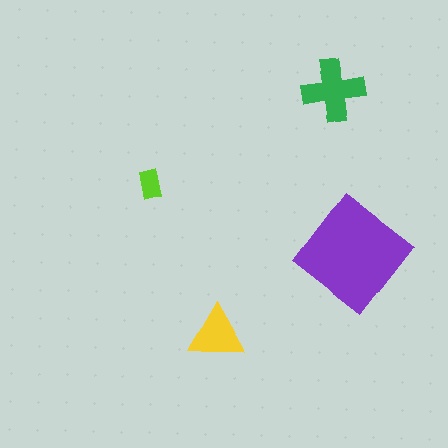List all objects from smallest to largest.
The lime rectangle, the yellow triangle, the green cross, the purple diamond.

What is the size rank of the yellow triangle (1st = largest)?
3rd.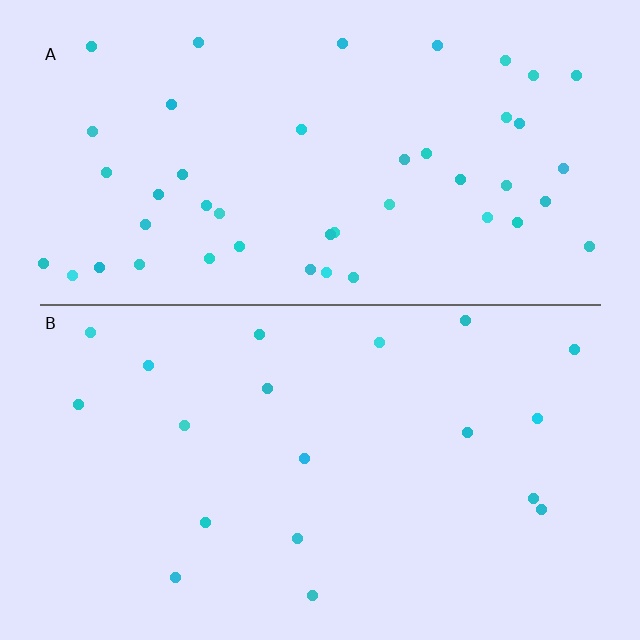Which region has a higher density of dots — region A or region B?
A (the top).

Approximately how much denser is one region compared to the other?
Approximately 2.4× — region A over region B.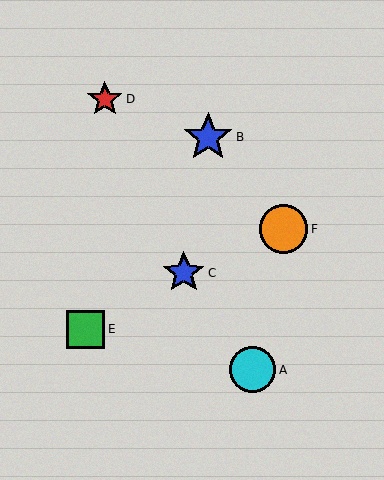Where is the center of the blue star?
The center of the blue star is at (208, 137).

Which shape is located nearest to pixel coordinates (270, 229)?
The orange circle (labeled F) at (283, 229) is nearest to that location.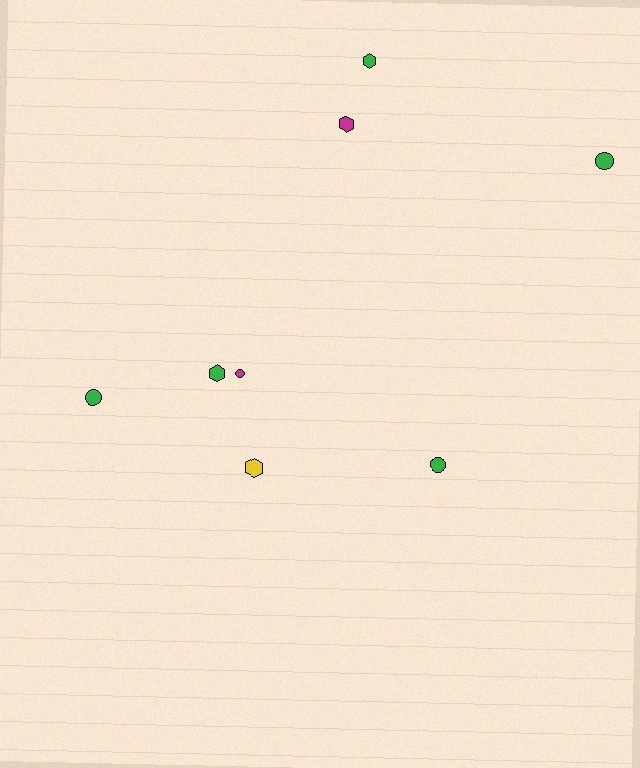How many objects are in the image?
There are 8 objects.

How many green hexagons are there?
There are 2 green hexagons.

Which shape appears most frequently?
Hexagon, with 4 objects.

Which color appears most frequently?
Green, with 5 objects.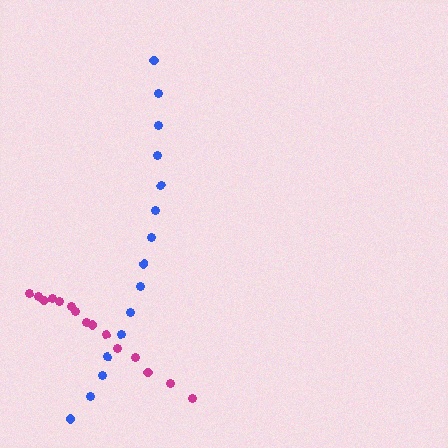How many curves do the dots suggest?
There are 2 distinct paths.